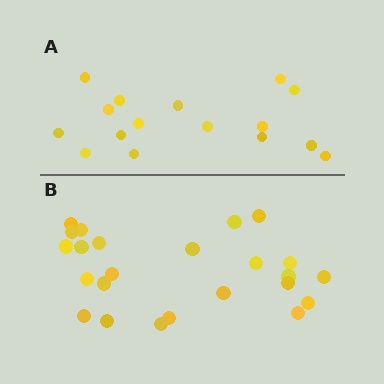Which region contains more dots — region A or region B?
Region B (the bottom region) has more dots.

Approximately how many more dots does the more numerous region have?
Region B has roughly 8 or so more dots than region A.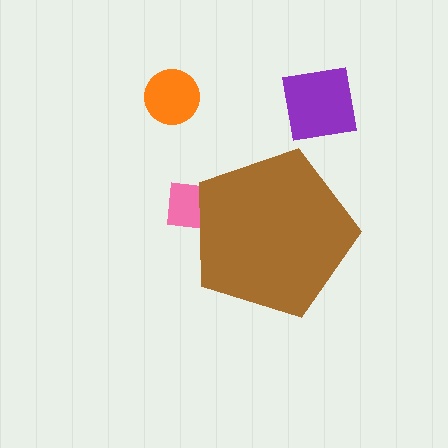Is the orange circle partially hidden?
No, the orange circle is fully visible.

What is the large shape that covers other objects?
A brown pentagon.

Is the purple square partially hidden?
No, the purple square is fully visible.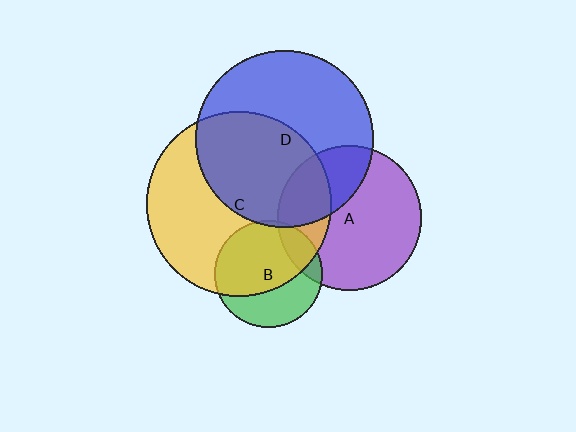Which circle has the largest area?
Circle C (yellow).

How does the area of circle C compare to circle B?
Approximately 3.0 times.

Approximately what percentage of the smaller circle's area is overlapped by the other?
Approximately 30%.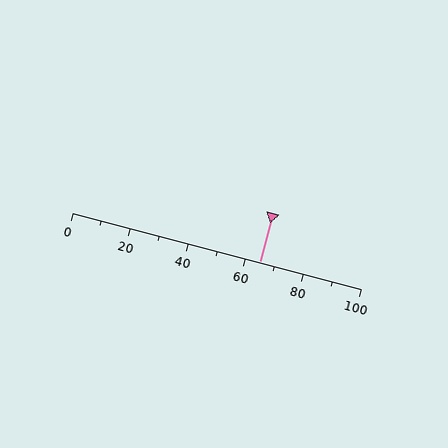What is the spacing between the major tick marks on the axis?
The major ticks are spaced 20 apart.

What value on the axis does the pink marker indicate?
The marker indicates approximately 65.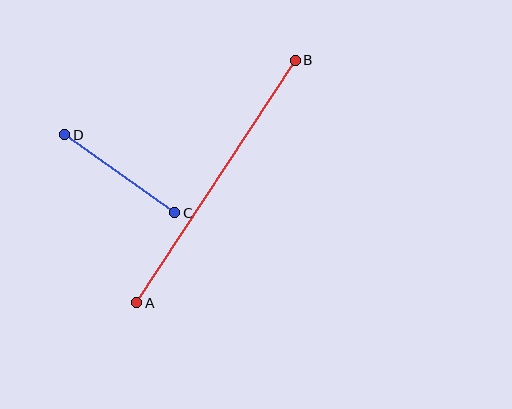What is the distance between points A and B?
The distance is approximately 290 pixels.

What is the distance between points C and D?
The distance is approximately 135 pixels.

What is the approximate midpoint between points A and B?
The midpoint is at approximately (216, 181) pixels.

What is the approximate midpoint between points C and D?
The midpoint is at approximately (120, 174) pixels.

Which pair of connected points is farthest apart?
Points A and B are farthest apart.